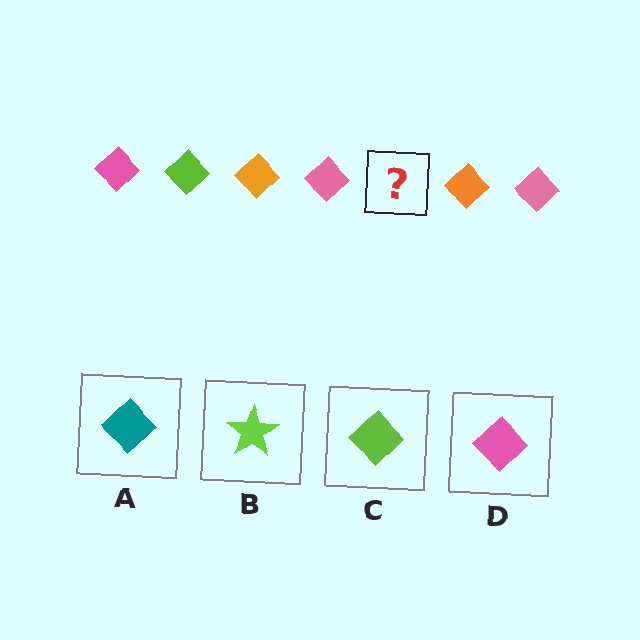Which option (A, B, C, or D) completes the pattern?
C.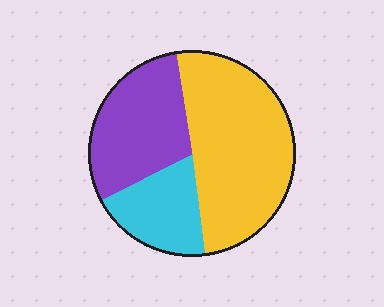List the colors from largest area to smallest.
From largest to smallest: yellow, purple, cyan.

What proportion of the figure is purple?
Purple takes up between a sixth and a third of the figure.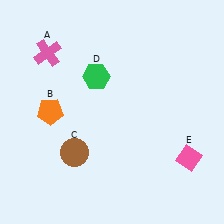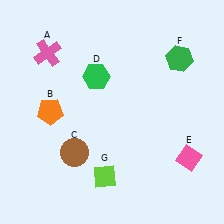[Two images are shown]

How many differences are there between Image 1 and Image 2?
There are 2 differences between the two images.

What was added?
A green hexagon (F), a lime diamond (G) were added in Image 2.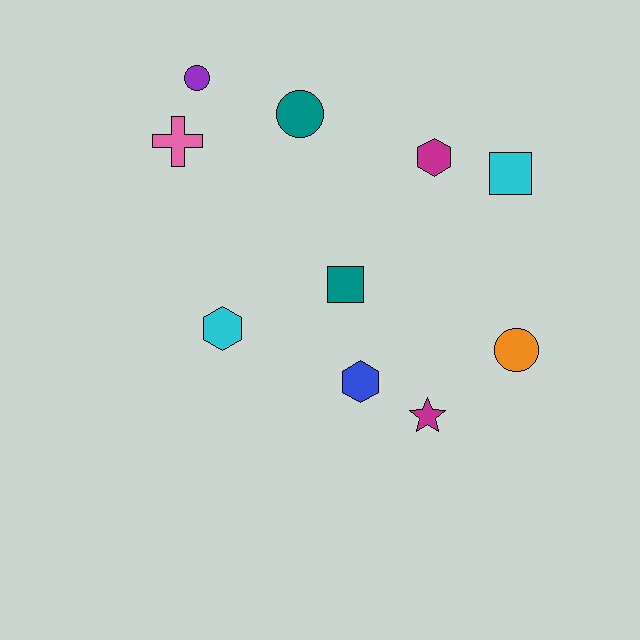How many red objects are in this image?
There are no red objects.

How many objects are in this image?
There are 10 objects.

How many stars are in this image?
There is 1 star.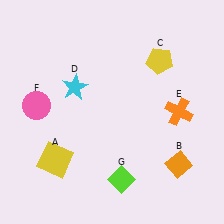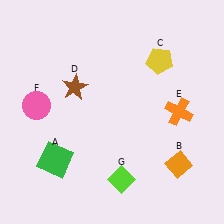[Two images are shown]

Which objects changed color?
A changed from yellow to green. D changed from cyan to brown.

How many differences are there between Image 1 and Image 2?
There are 2 differences between the two images.